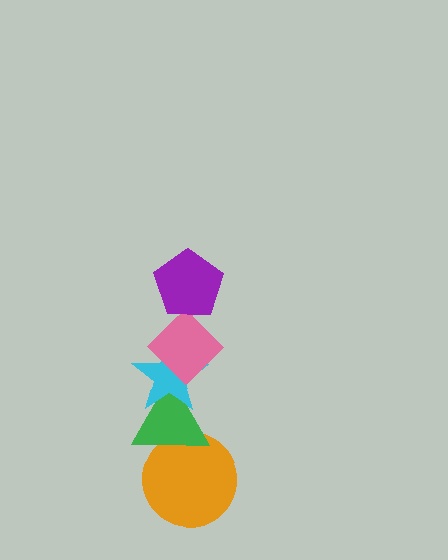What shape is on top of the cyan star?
The pink diamond is on top of the cyan star.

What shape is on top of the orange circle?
The green triangle is on top of the orange circle.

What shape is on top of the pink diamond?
The purple pentagon is on top of the pink diamond.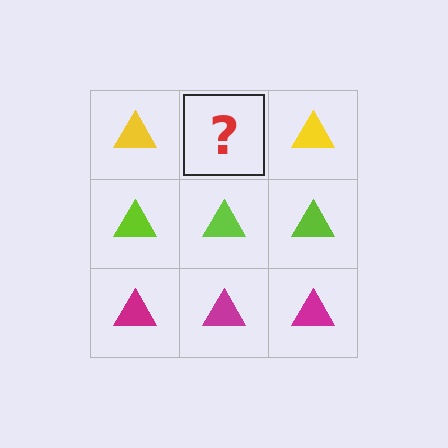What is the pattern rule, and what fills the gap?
The rule is that each row has a consistent color. The gap should be filled with a yellow triangle.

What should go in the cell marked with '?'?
The missing cell should contain a yellow triangle.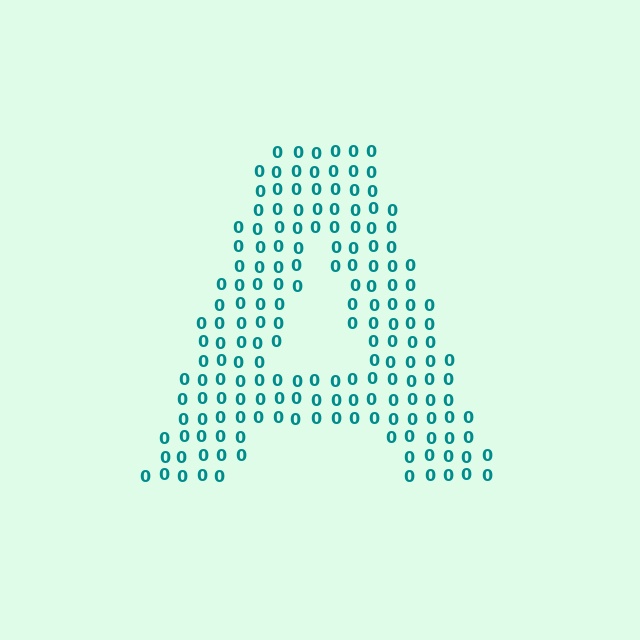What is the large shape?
The large shape is the letter A.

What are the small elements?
The small elements are digit 0's.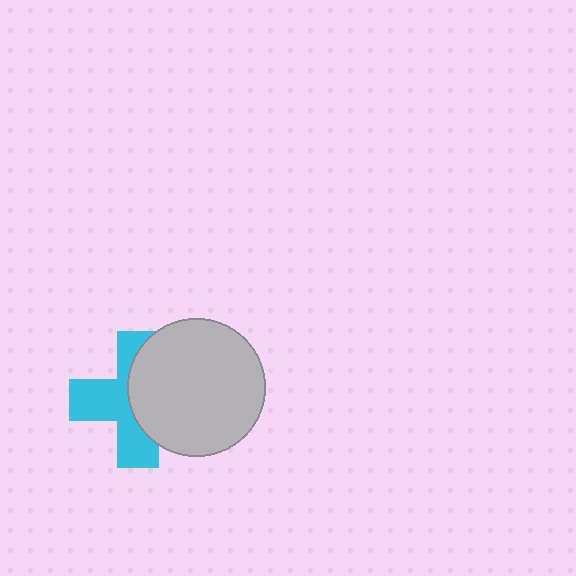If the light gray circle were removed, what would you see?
You would see the complete cyan cross.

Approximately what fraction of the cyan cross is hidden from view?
Roughly 48% of the cyan cross is hidden behind the light gray circle.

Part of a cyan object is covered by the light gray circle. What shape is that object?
It is a cross.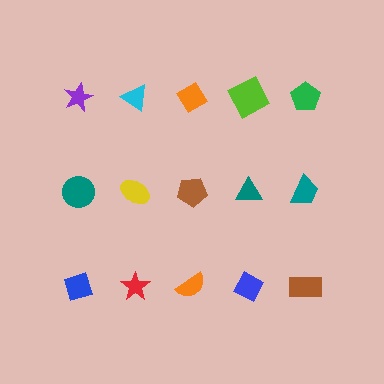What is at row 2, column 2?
A yellow ellipse.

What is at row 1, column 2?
A cyan triangle.